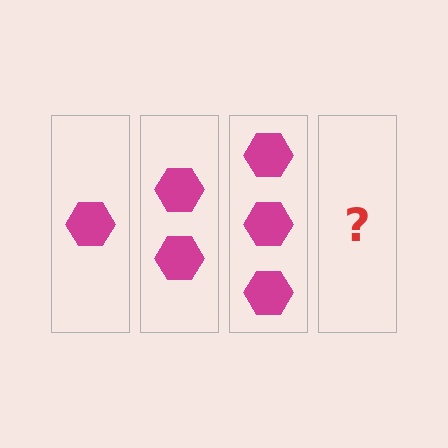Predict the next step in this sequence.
The next step is 4 hexagons.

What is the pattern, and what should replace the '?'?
The pattern is that each step adds one more hexagon. The '?' should be 4 hexagons.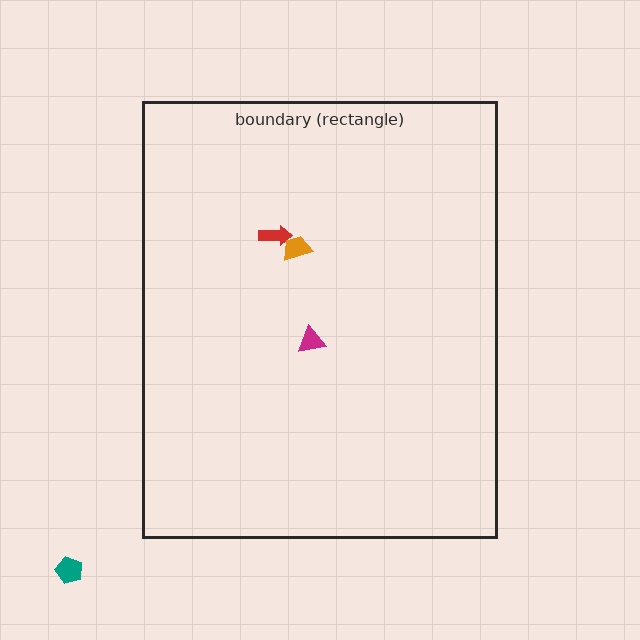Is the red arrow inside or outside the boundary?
Inside.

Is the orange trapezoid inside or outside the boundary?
Inside.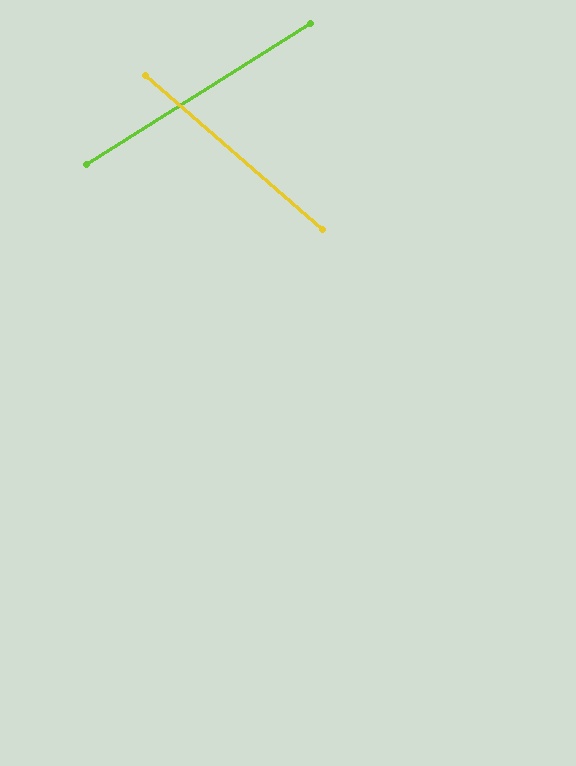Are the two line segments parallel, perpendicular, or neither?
Neither parallel nor perpendicular — they differ by about 73°.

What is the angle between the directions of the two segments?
Approximately 73 degrees.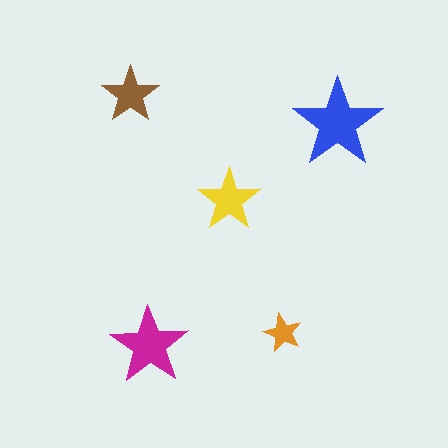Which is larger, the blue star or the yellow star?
The blue one.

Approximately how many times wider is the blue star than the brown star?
About 1.5 times wider.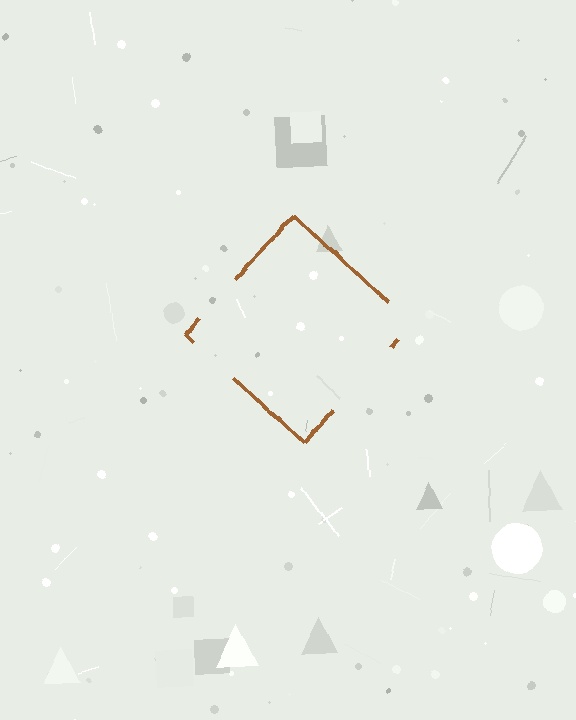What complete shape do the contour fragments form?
The contour fragments form a diamond.